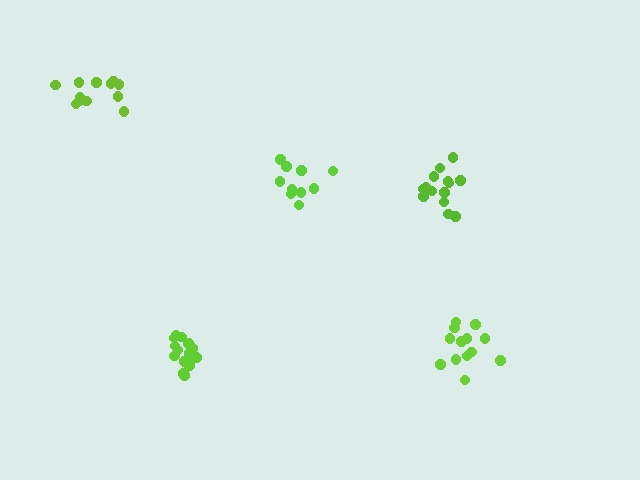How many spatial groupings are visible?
There are 5 spatial groupings.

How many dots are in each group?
Group 1: 10 dots, Group 2: 14 dots, Group 3: 15 dots, Group 4: 13 dots, Group 5: 12 dots (64 total).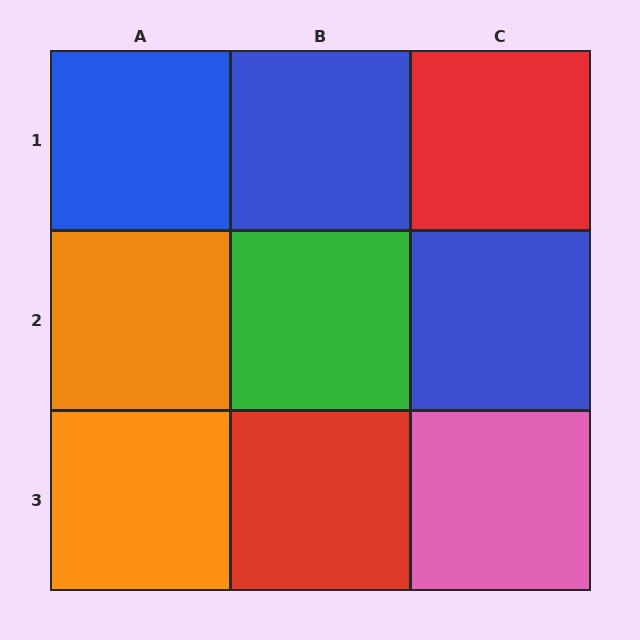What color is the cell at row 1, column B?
Blue.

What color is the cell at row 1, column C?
Red.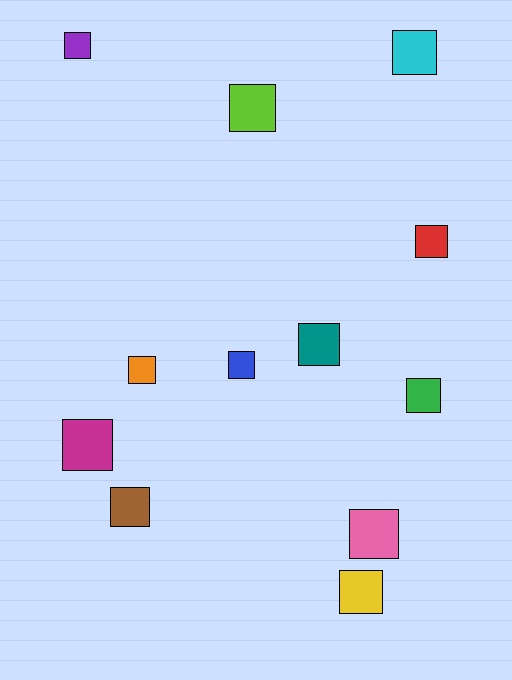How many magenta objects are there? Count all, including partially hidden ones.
There is 1 magenta object.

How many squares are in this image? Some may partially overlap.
There are 12 squares.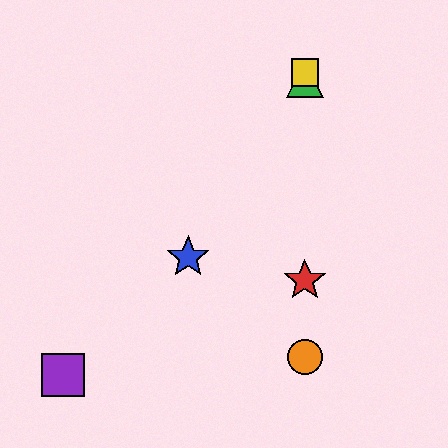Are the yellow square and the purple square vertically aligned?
No, the yellow square is at x≈305 and the purple square is at x≈63.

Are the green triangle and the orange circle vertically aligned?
Yes, both are at x≈305.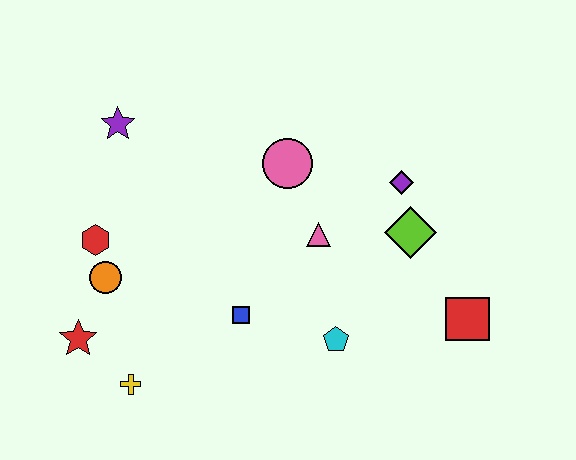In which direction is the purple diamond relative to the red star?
The purple diamond is to the right of the red star.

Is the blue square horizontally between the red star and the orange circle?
No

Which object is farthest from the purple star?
The red square is farthest from the purple star.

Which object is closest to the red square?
The lime diamond is closest to the red square.